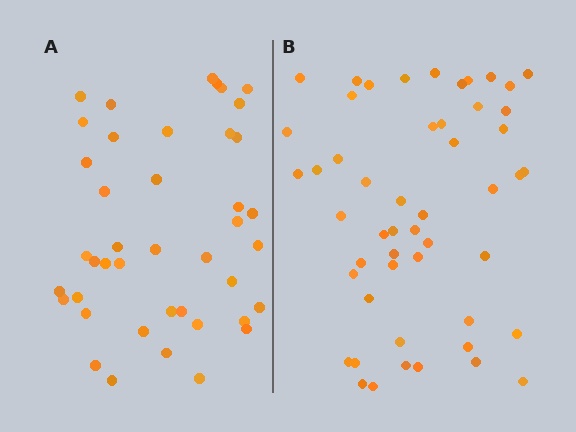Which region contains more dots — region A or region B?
Region B (the right region) has more dots.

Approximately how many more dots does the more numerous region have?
Region B has roughly 8 or so more dots than region A.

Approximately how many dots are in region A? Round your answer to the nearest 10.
About 40 dots. (The exact count is 42, which rounds to 40.)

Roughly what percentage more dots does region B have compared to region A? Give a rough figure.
About 20% more.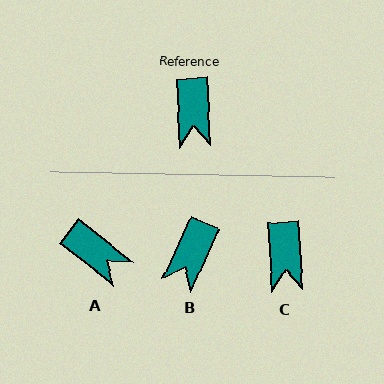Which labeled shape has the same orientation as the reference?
C.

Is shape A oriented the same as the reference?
No, it is off by about 48 degrees.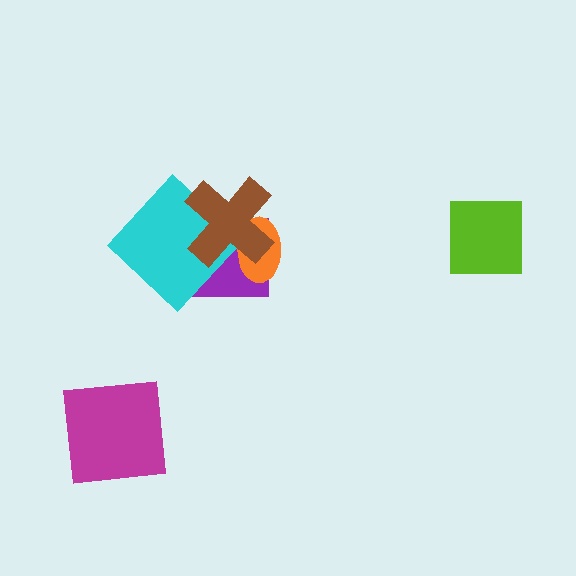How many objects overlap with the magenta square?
0 objects overlap with the magenta square.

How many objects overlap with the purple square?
3 objects overlap with the purple square.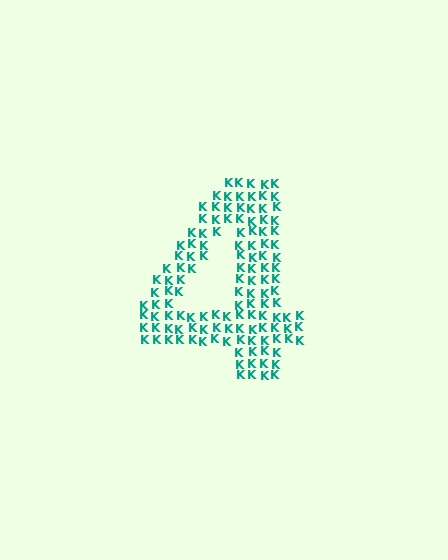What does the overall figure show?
The overall figure shows the digit 4.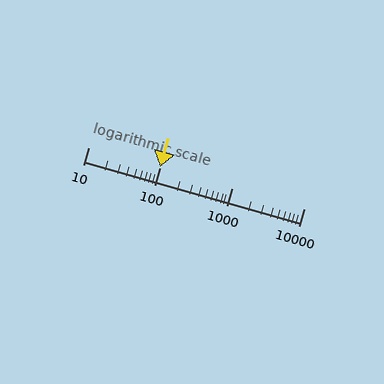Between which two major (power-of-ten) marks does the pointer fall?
The pointer is between 100 and 1000.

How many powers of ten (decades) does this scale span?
The scale spans 3 decades, from 10 to 10000.